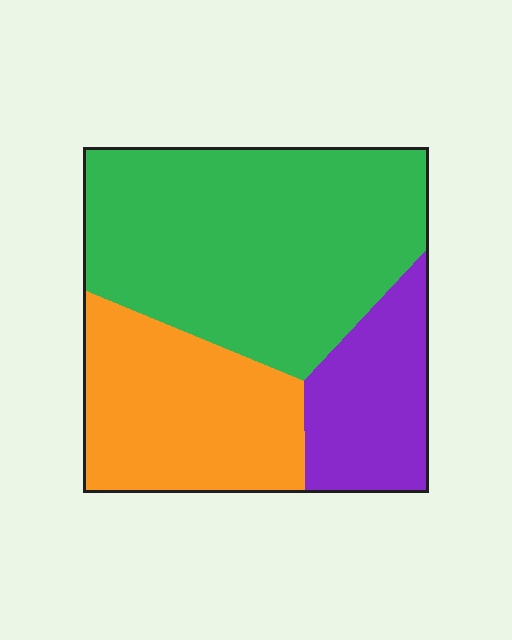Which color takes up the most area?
Green, at roughly 50%.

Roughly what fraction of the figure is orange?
Orange takes up between a sixth and a third of the figure.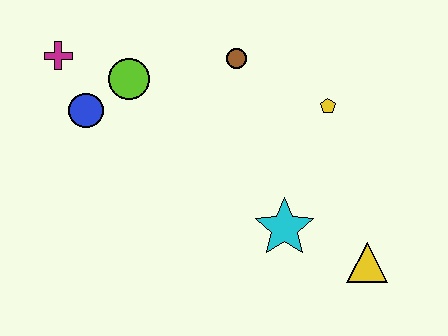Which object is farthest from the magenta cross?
The yellow triangle is farthest from the magenta cross.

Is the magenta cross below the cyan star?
No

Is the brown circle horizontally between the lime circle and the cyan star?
Yes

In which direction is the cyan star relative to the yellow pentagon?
The cyan star is below the yellow pentagon.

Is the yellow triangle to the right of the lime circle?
Yes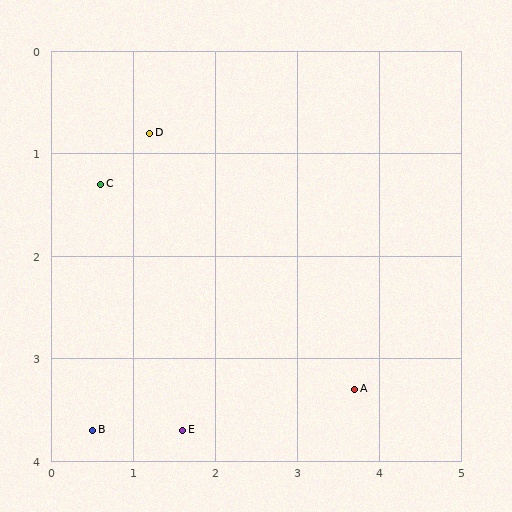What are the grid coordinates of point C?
Point C is at approximately (0.6, 1.3).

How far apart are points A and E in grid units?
Points A and E are about 2.1 grid units apart.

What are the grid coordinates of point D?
Point D is at approximately (1.2, 0.8).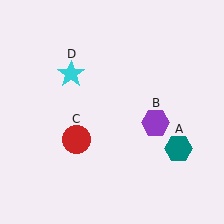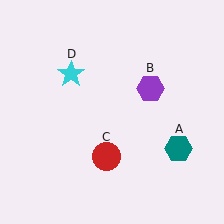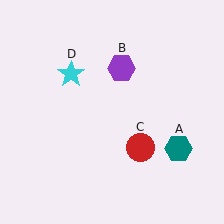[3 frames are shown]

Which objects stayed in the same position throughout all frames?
Teal hexagon (object A) and cyan star (object D) remained stationary.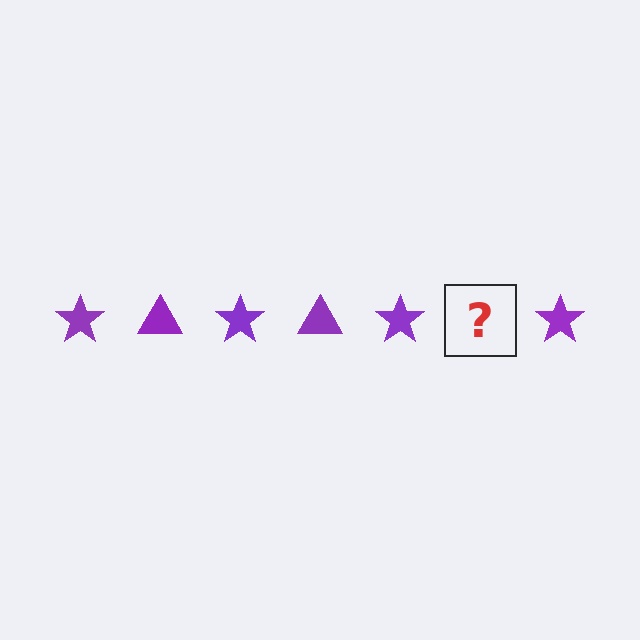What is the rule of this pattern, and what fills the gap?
The rule is that the pattern cycles through star, triangle shapes in purple. The gap should be filled with a purple triangle.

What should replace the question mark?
The question mark should be replaced with a purple triangle.